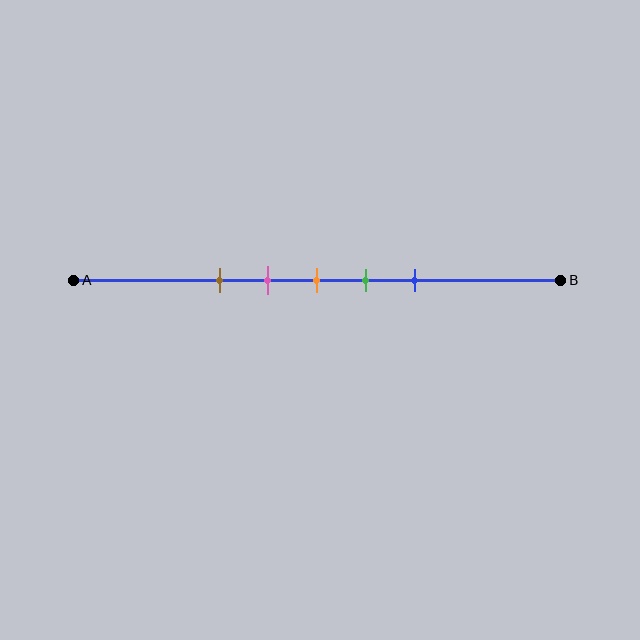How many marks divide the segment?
There are 5 marks dividing the segment.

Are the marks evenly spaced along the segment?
Yes, the marks are approximately evenly spaced.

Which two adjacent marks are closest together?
The pink and orange marks are the closest adjacent pair.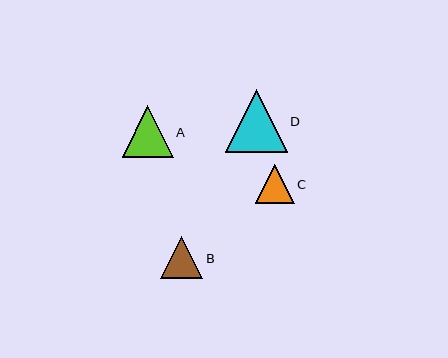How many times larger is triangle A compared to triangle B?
Triangle A is approximately 1.2 times the size of triangle B.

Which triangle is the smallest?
Triangle C is the smallest with a size of approximately 39 pixels.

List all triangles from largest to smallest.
From largest to smallest: D, A, B, C.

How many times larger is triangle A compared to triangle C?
Triangle A is approximately 1.3 times the size of triangle C.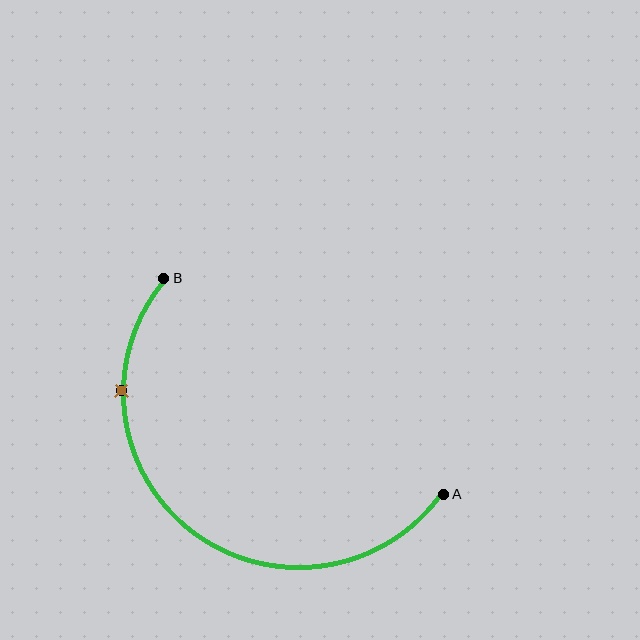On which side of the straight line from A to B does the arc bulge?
The arc bulges below and to the left of the straight line connecting A and B.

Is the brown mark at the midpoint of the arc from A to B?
No. The brown mark lies on the arc but is closer to endpoint B. The arc midpoint would be at the point on the curve equidistant along the arc from both A and B.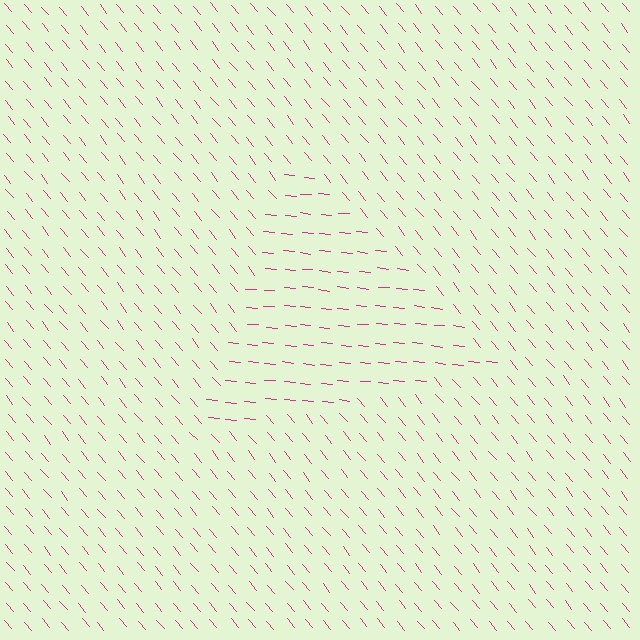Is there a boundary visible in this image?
Yes, there is a texture boundary formed by a change in line orientation.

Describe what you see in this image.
The image is filled with small magenta line segments. A triangle region in the image has lines oriented differently from the surrounding lines, creating a visible texture boundary.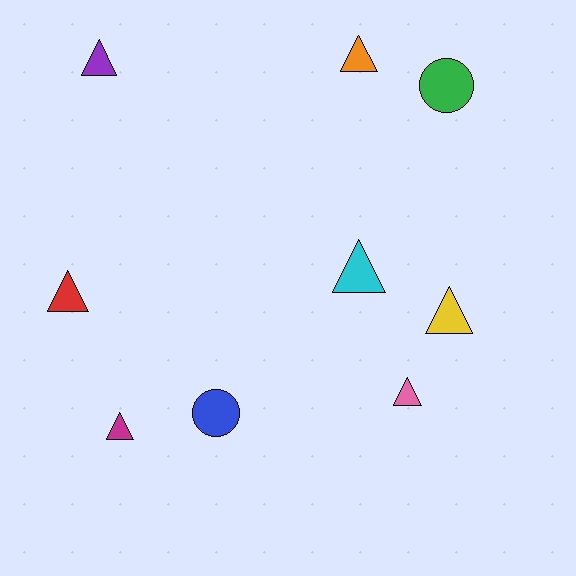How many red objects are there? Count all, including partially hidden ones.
There is 1 red object.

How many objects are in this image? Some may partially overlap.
There are 9 objects.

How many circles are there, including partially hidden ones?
There are 2 circles.